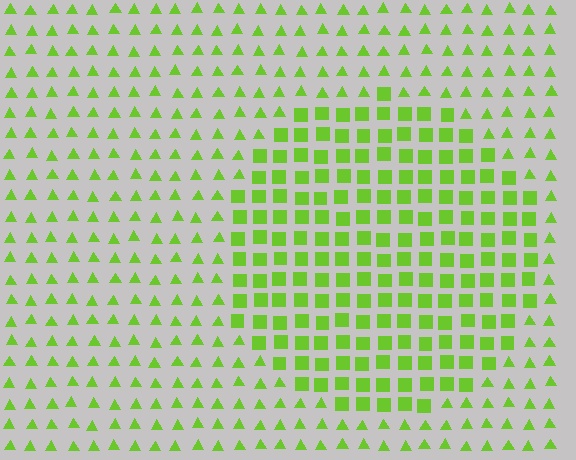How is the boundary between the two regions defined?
The boundary is defined by a change in element shape: squares inside vs. triangles outside. All elements share the same color and spacing.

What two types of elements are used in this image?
The image uses squares inside the circle region and triangles outside it.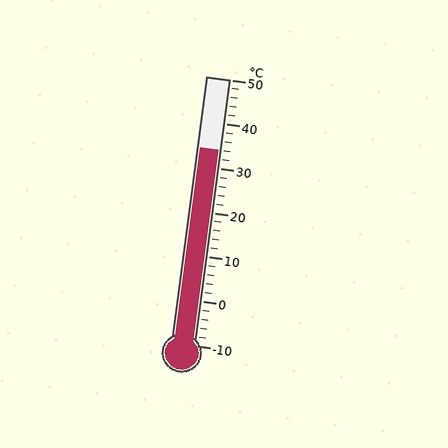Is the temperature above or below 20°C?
The temperature is above 20°C.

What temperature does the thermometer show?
The thermometer shows approximately 34°C.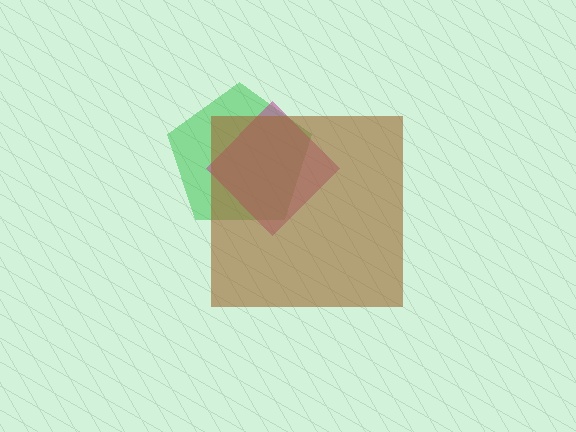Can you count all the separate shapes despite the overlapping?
Yes, there are 3 separate shapes.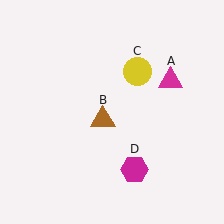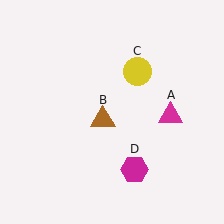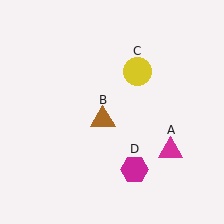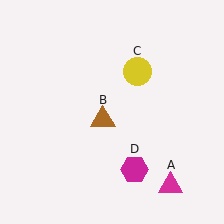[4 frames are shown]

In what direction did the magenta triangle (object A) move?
The magenta triangle (object A) moved down.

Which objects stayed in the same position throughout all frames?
Brown triangle (object B) and yellow circle (object C) and magenta hexagon (object D) remained stationary.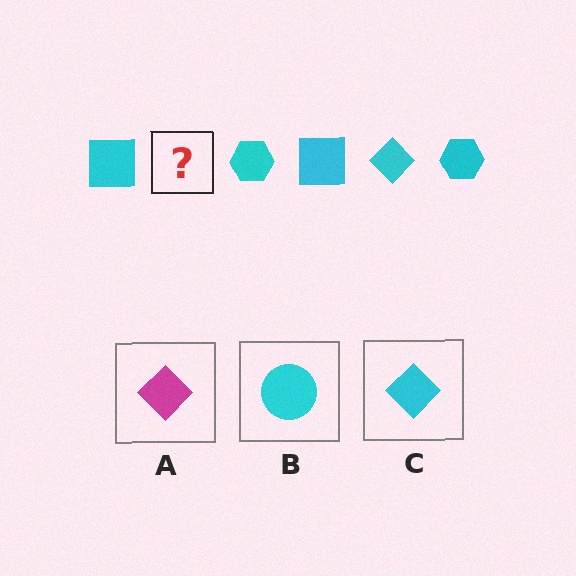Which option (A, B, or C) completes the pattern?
C.